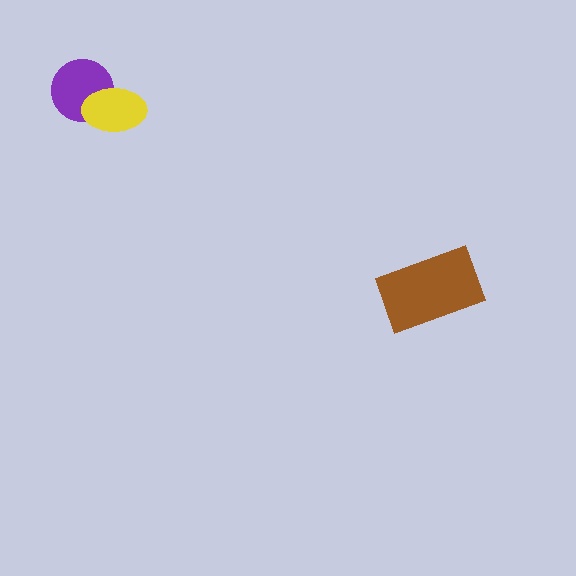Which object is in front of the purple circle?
The yellow ellipse is in front of the purple circle.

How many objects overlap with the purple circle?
1 object overlaps with the purple circle.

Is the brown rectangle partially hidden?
No, no other shape covers it.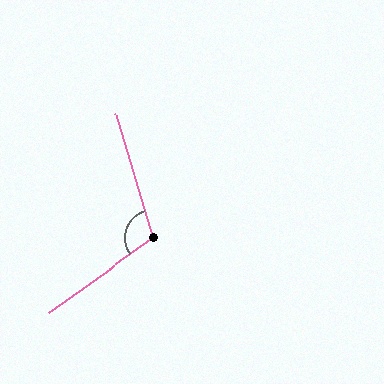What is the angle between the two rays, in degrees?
Approximately 109 degrees.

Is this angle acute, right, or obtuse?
It is obtuse.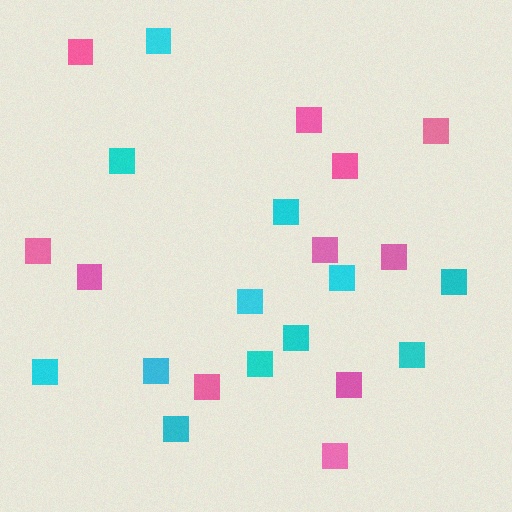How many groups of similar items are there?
There are 2 groups: one group of cyan squares (12) and one group of pink squares (11).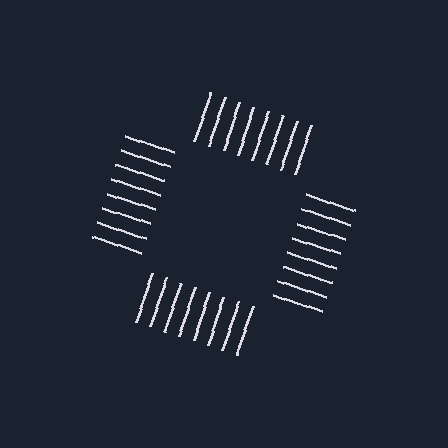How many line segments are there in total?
32 — 8 along each of the 4 edges.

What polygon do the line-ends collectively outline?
An illusory square — the line segments terminate on its edges but no continuous stroke is drawn.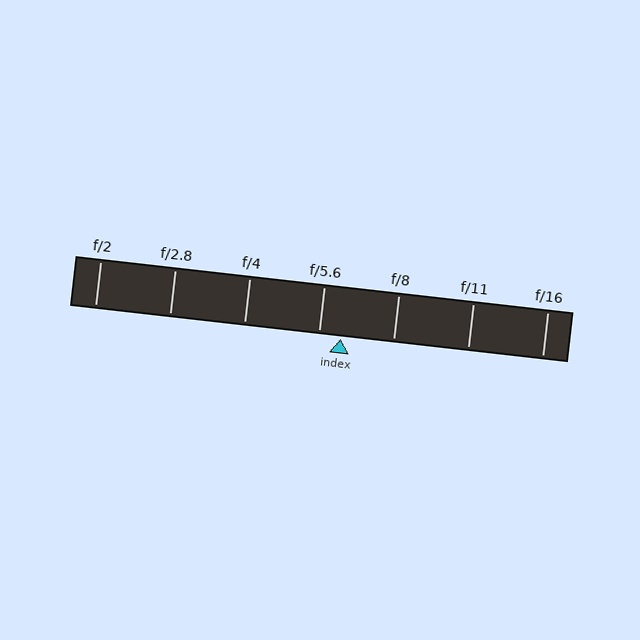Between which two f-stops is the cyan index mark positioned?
The index mark is between f/5.6 and f/8.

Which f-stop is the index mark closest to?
The index mark is closest to f/5.6.